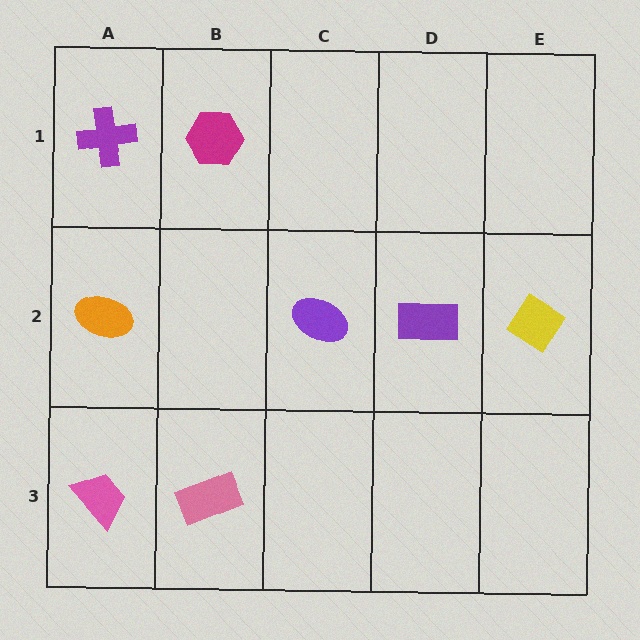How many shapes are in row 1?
2 shapes.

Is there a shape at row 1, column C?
No, that cell is empty.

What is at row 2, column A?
An orange ellipse.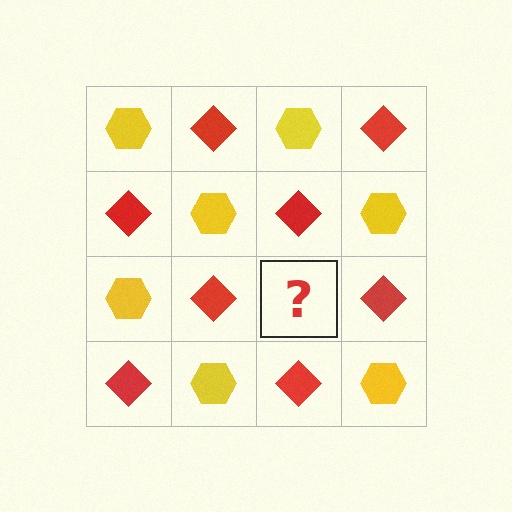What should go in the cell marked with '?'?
The missing cell should contain a yellow hexagon.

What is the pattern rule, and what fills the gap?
The rule is that it alternates yellow hexagon and red diamond in a checkerboard pattern. The gap should be filled with a yellow hexagon.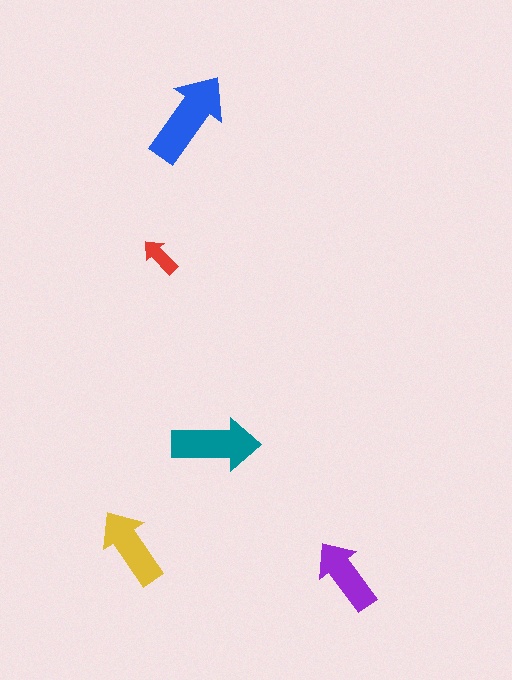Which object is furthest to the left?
The yellow arrow is leftmost.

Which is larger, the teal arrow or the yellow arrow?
The teal one.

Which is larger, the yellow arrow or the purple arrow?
The yellow one.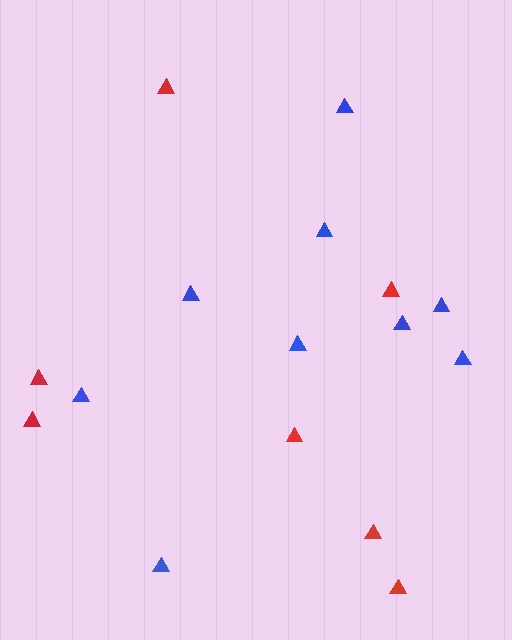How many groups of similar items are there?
There are 2 groups: one group of red triangles (7) and one group of blue triangles (9).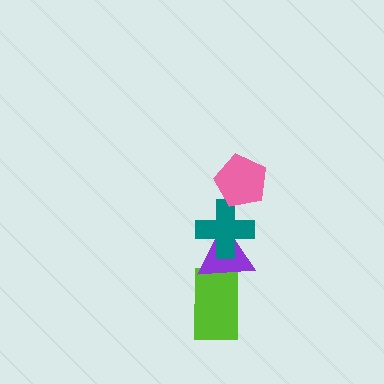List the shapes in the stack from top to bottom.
From top to bottom: the pink pentagon, the teal cross, the purple triangle, the lime rectangle.